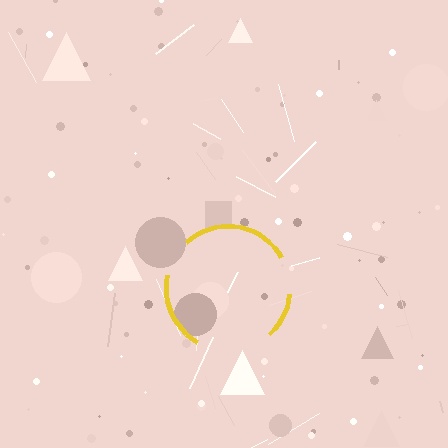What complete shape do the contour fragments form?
The contour fragments form a circle.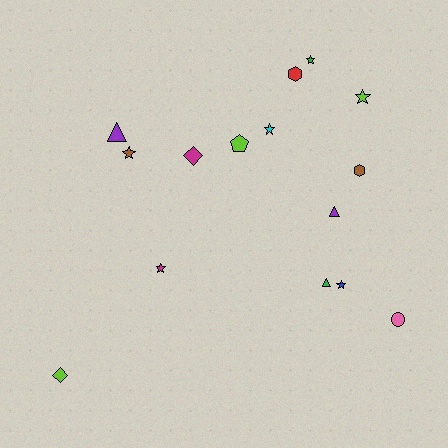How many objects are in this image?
There are 15 objects.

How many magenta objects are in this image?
There are 2 magenta objects.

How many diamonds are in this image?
There are 2 diamonds.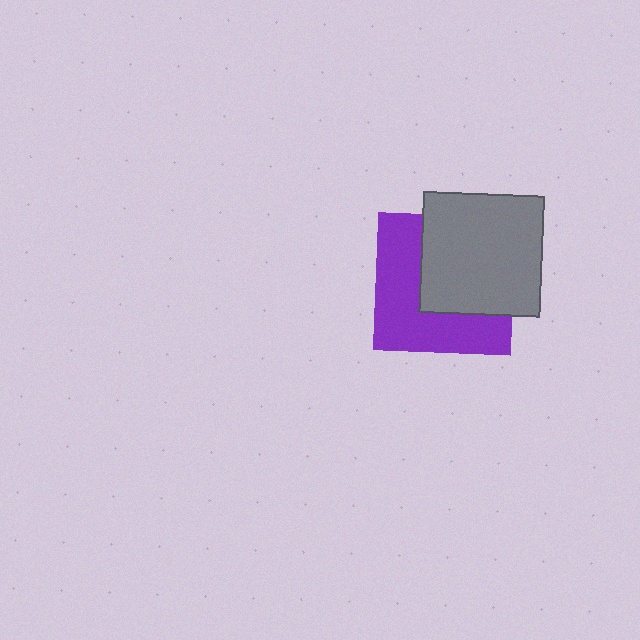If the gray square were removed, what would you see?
You would see the complete purple square.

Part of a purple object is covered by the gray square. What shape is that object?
It is a square.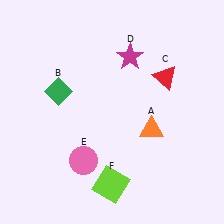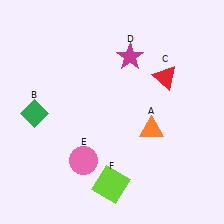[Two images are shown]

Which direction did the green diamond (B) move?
The green diamond (B) moved left.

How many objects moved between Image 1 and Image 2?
1 object moved between the two images.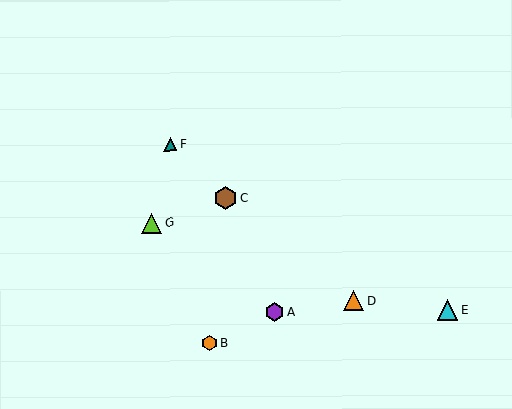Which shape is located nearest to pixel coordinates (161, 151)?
The teal triangle (labeled F) at (170, 144) is nearest to that location.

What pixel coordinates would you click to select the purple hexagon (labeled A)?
Click at (274, 312) to select the purple hexagon A.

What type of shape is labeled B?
Shape B is an orange hexagon.